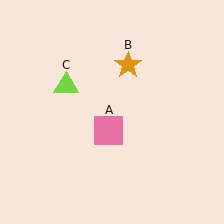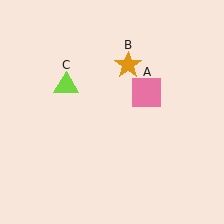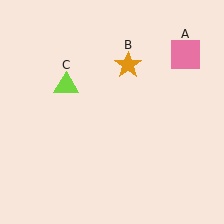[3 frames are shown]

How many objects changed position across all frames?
1 object changed position: pink square (object A).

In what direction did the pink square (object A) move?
The pink square (object A) moved up and to the right.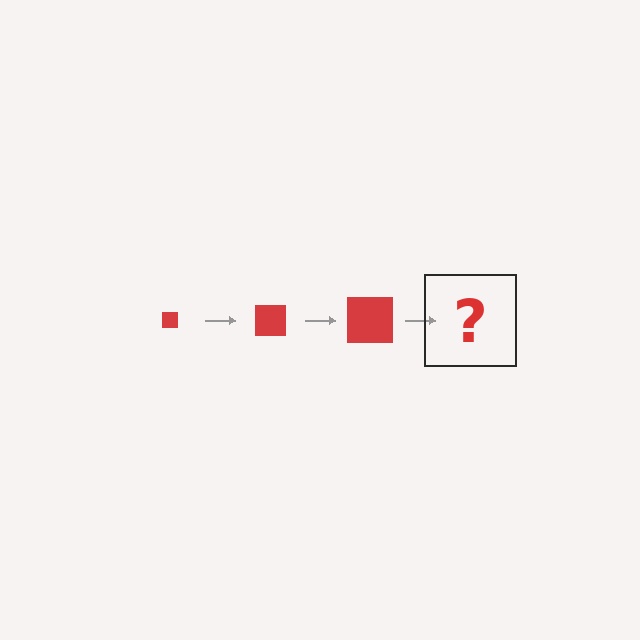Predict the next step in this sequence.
The next step is a red square, larger than the previous one.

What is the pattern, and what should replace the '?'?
The pattern is that the square gets progressively larger each step. The '?' should be a red square, larger than the previous one.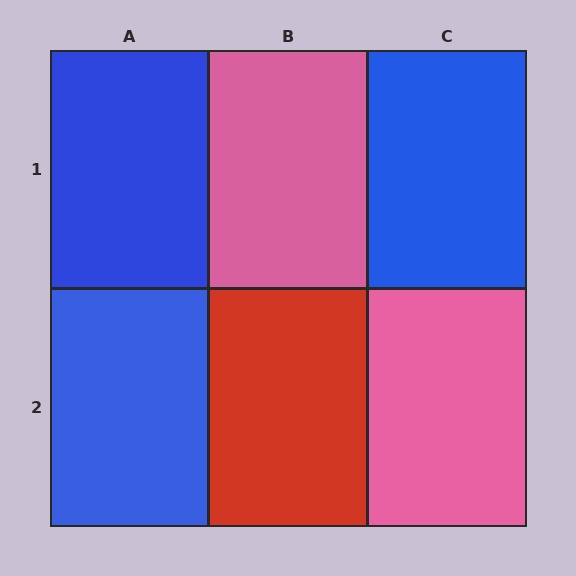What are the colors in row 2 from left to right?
Blue, red, pink.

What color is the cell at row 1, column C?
Blue.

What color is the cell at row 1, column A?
Blue.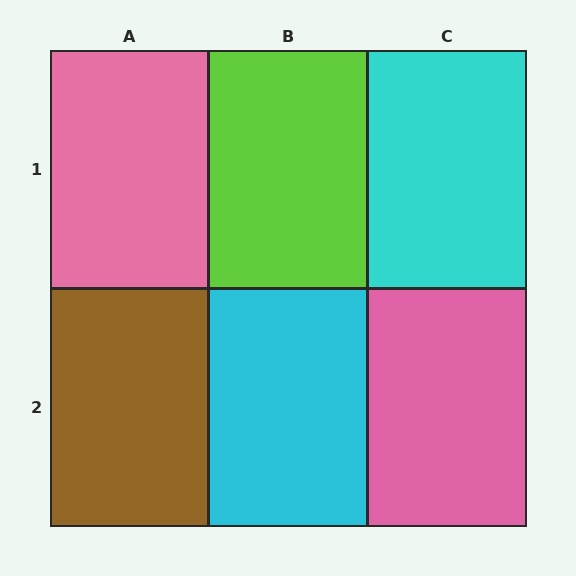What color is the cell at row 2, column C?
Pink.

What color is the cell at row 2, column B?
Cyan.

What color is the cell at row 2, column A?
Brown.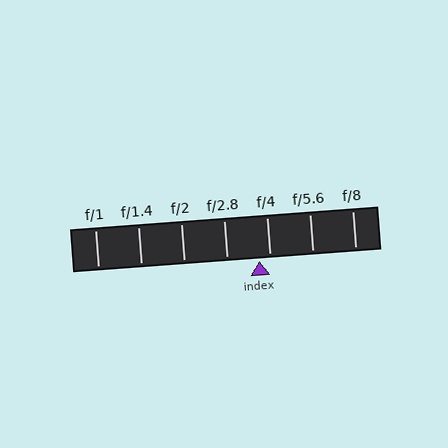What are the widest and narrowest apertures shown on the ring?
The widest aperture shown is f/1 and the narrowest is f/8.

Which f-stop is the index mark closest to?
The index mark is closest to f/4.